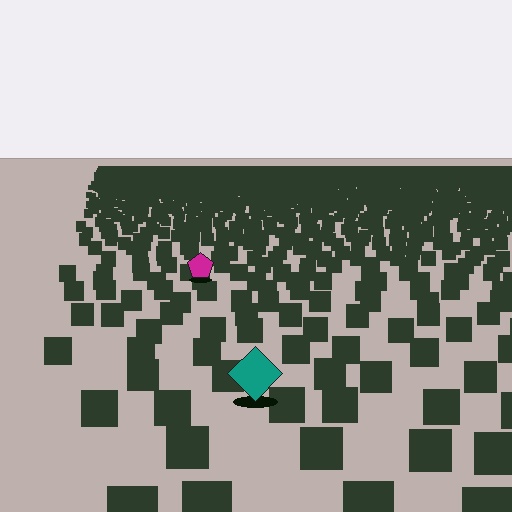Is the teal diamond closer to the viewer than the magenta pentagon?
Yes. The teal diamond is closer — you can tell from the texture gradient: the ground texture is coarser near it.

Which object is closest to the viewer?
The teal diamond is closest. The texture marks near it are larger and more spread out.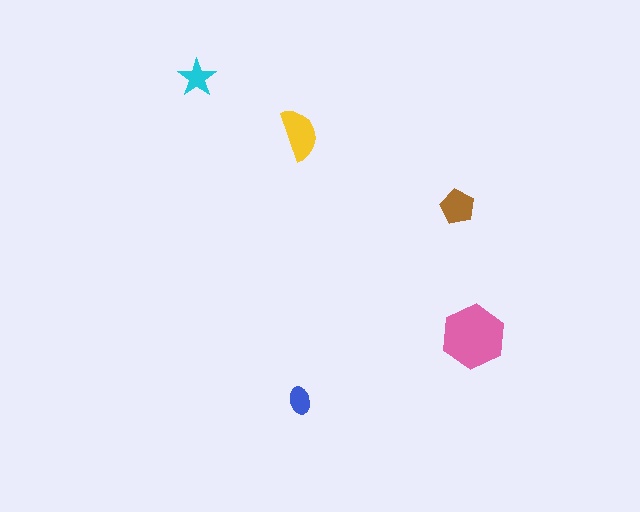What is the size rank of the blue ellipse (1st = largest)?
5th.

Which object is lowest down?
The blue ellipse is bottommost.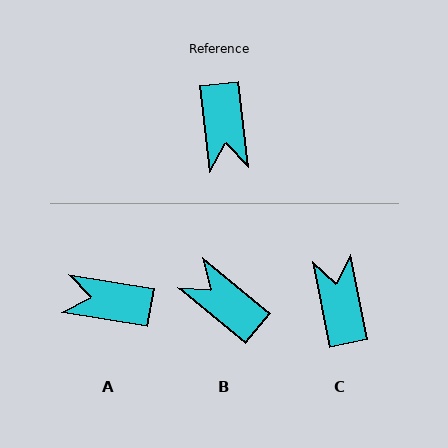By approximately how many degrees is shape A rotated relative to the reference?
Approximately 106 degrees clockwise.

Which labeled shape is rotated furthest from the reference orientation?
C, about 175 degrees away.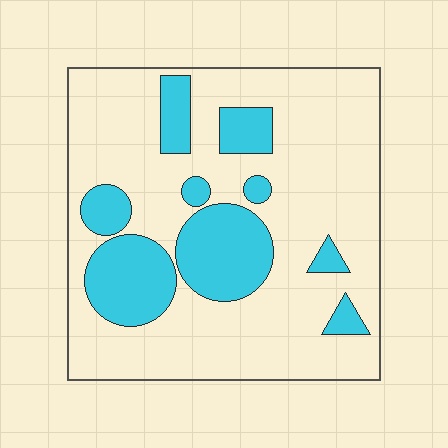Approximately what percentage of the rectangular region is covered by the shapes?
Approximately 25%.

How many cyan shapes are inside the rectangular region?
9.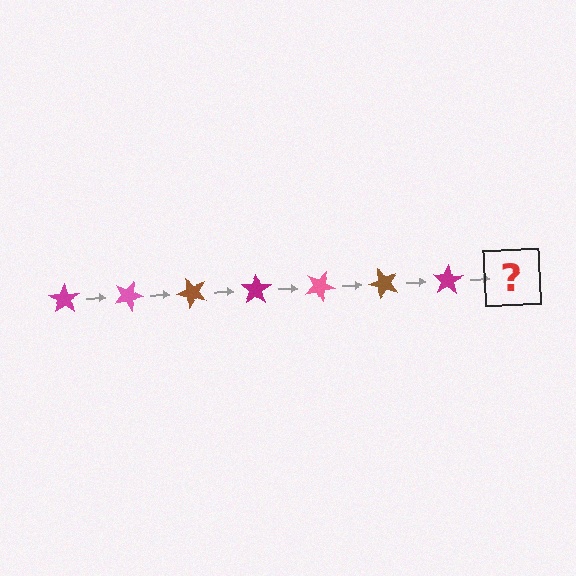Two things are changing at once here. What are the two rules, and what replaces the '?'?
The two rules are that it rotates 25 degrees each step and the color cycles through magenta, pink, and brown. The '?' should be a pink star, rotated 175 degrees from the start.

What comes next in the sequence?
The next element should be a pink star, rotated 175 degrees from the start.